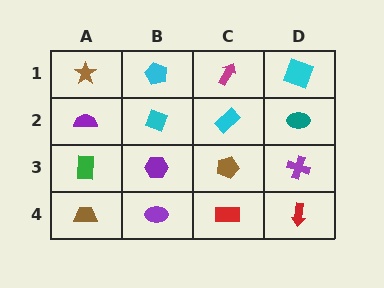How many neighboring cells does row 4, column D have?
2.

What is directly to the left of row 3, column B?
A green rectangle.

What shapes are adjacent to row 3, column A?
A purple semicircle (row 2, column A), a brown trapezoid (row 4, column A), a purple hexagon (row 3, column B).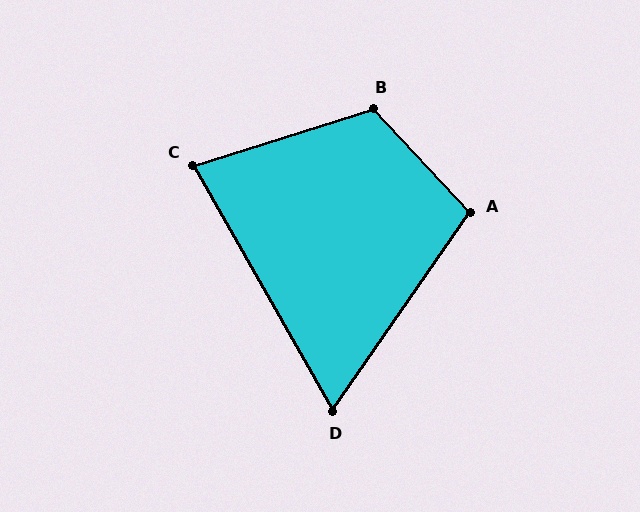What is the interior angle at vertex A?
Approximately 102 degrees (obtuse).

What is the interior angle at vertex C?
Approximately 78 degrees (acute).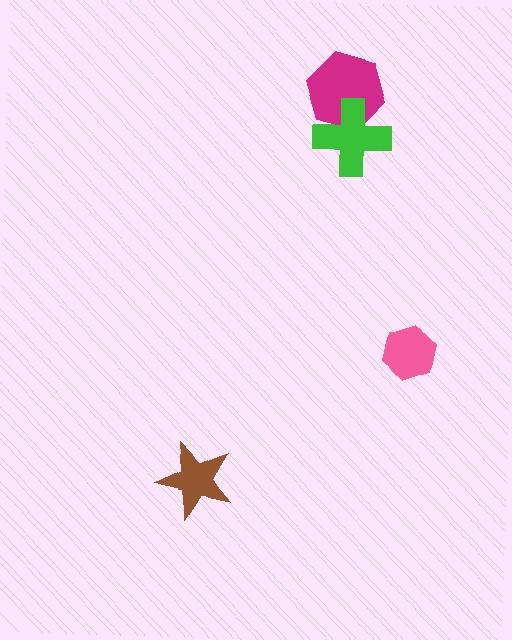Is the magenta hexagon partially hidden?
Yes, it is partially covered by another shape.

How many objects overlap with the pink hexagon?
0 objects overlap with the pink hexagon.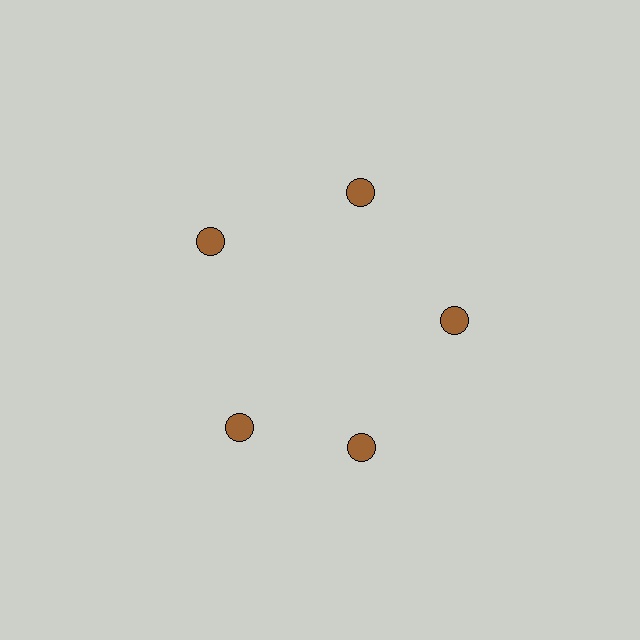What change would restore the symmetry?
The symmetry would be restored by rotating it back into even spacing with its neighbors so that all 5 circles sit at equal angles and equal distance from the center.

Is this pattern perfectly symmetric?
No. The 5 brown circles are arranged in a ring, but one element near the 8 o'clock position is rotated out of alignment along the ring, breaking the 5-fold rotational symmetry.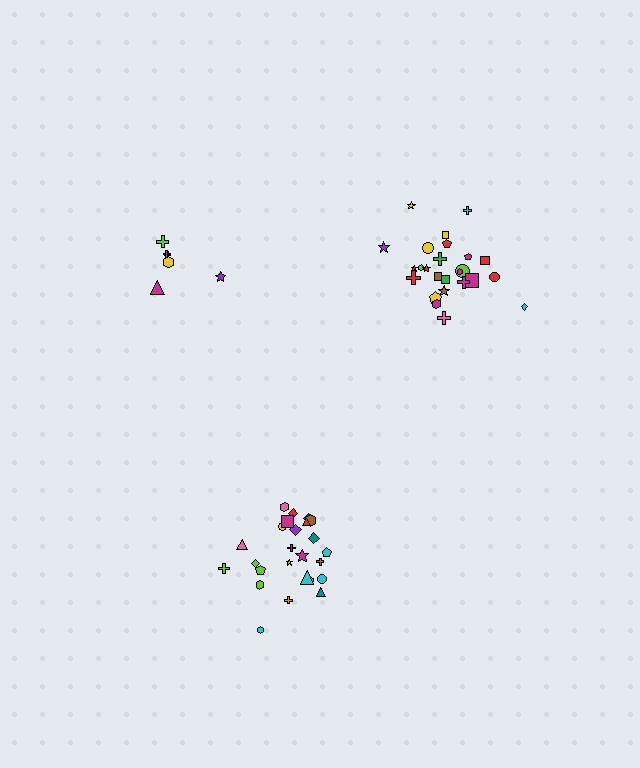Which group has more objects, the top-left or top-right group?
The top-right group.